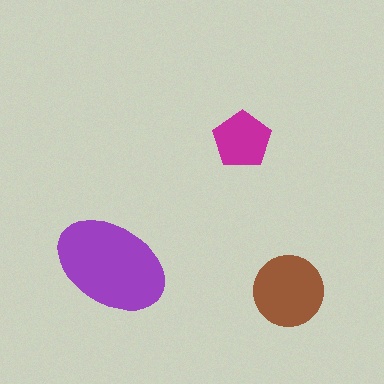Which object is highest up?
The magenta pentagon is topmost.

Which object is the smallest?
The magenta pentagon.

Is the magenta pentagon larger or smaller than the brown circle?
Smaller.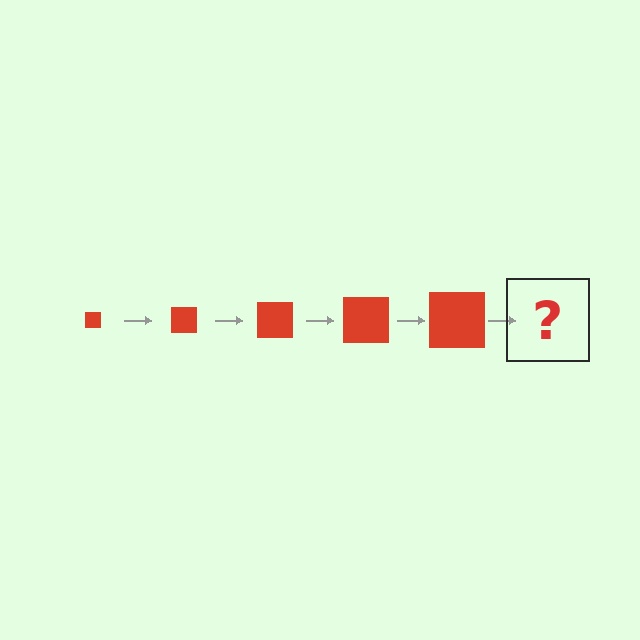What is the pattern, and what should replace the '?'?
The pattern is that the square gets progressively larger each step. The '?' should be a red square, larger than the previous one.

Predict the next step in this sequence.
The next step is a red square, larger than the previous one.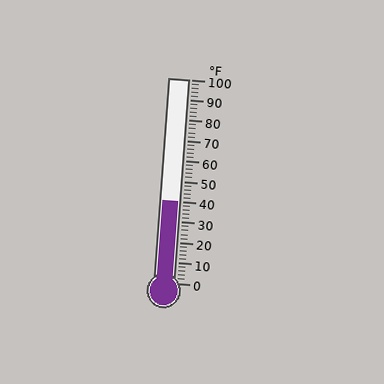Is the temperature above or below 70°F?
The temperature is below 70°F.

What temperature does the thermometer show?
The thermometer shows approximately 40°F.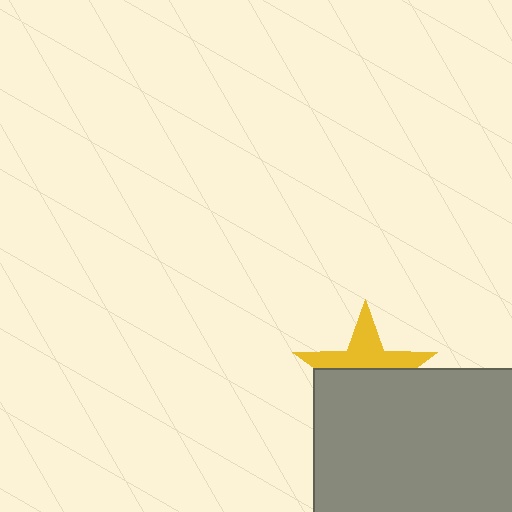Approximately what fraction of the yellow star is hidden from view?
Roughly 57% of the yellow star is hidden behind the gray rectangle.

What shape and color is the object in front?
The object in front is a gray rectangle.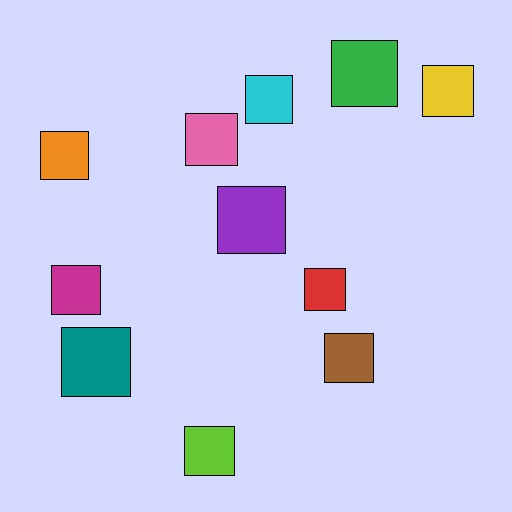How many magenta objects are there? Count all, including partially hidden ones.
There is 1 magenta object.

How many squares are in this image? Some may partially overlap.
There are 11 squares.